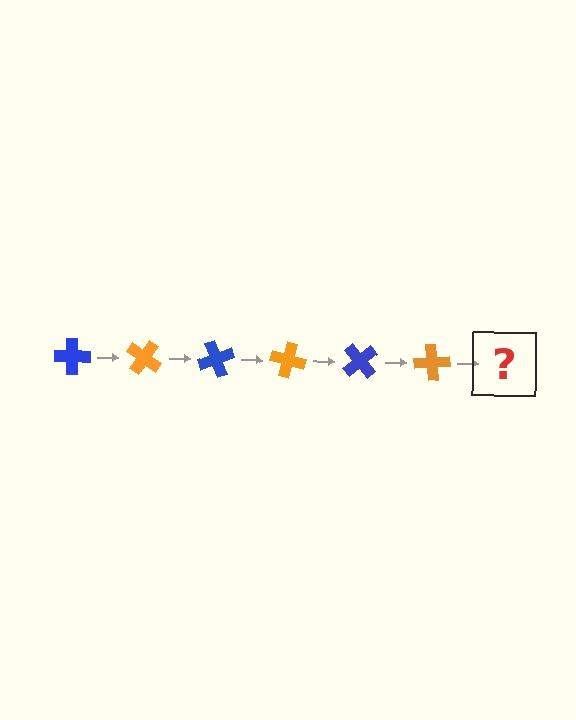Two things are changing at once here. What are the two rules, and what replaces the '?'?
The two rules are that it rotates 35 degrees each step and the color cycles through blue and orange. The '?' should be a blue cross, rotated 210 degrees from the start.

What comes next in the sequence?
The next element should be a blue cross, rotated 210 degrees from the start.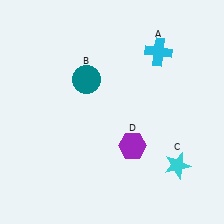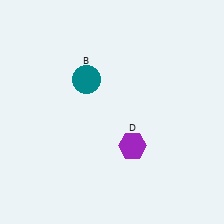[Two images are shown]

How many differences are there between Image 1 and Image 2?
There are 2 differences between the two images.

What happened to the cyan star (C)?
The cyan star (C) was removed in Image 2. It was in the bottom-right area of Image 1.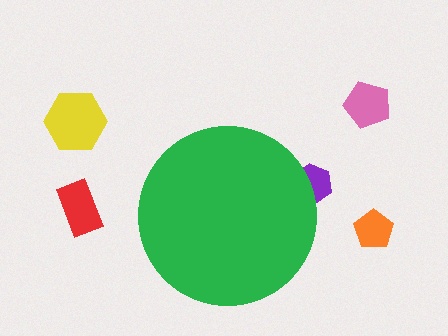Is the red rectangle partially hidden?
No, the red rectangle is fully visible.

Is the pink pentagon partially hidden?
No, the pink pentagon is fully visible.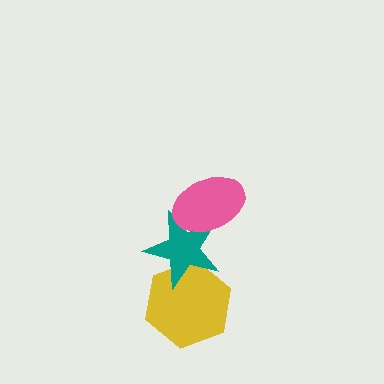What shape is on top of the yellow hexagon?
The teal star is on top of the yellow hexagon.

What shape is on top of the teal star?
The pink ellipse is on top of the teal star.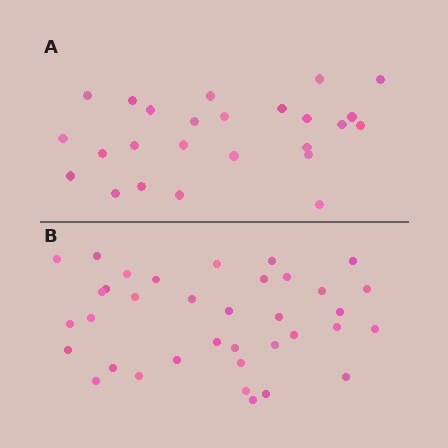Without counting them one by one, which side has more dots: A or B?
Region B (the bottom region) has more dots.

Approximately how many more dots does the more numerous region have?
Region B has roughly 12 or so more dots than region A.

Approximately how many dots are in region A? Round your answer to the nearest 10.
About 20 dots. (The exact count is 25, which rounds to 20.)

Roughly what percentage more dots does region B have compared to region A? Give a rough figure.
About 45% more.